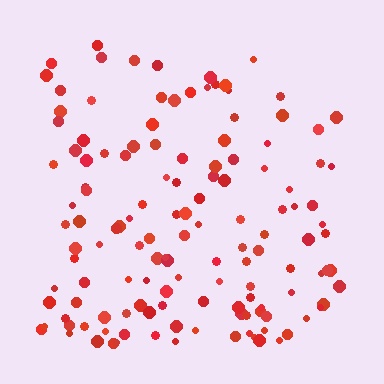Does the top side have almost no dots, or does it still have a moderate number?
Still a moderate number, just noticeably fewer than the bottom.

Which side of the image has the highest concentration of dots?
The bottom.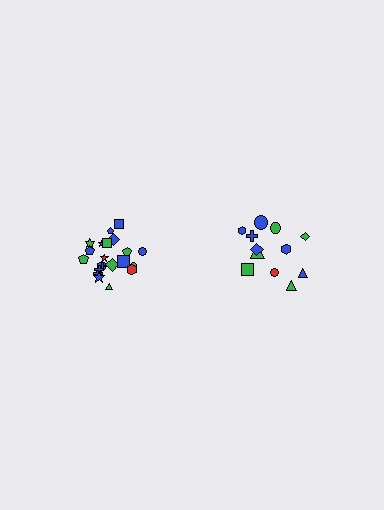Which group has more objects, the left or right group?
The left group.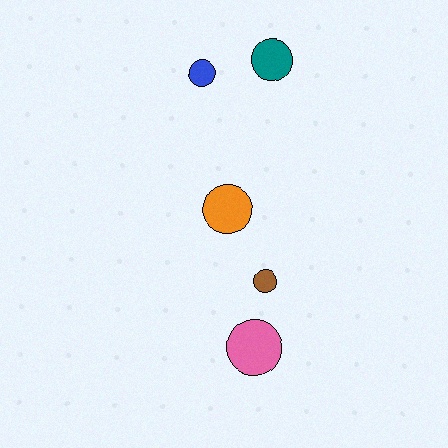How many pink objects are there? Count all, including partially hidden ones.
There is 1 pink object.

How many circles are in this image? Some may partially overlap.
There are 5 circles.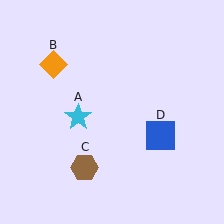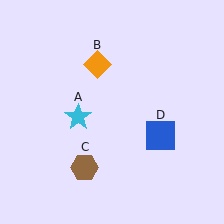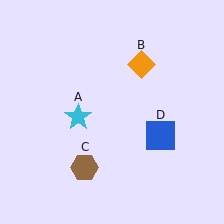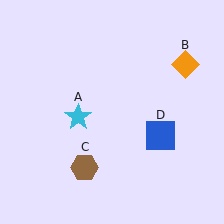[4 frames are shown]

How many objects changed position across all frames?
1 object changed position: orange diamond (object B).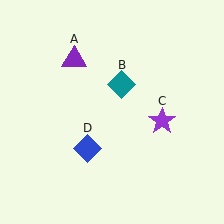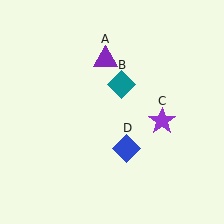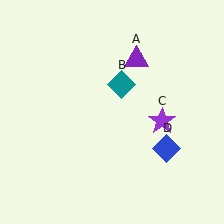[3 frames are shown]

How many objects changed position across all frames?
2 objects changed position: purple triangle (object A), blue diamond (object D).